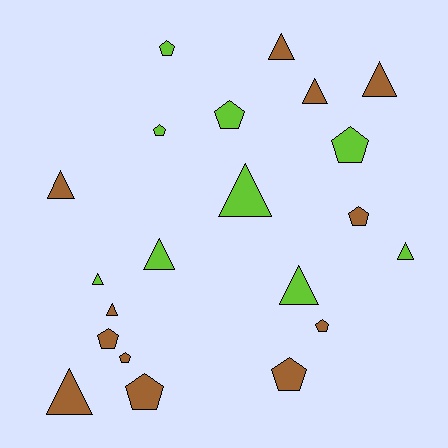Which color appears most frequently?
Brown, with 12 objects.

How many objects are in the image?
There are 21 objects.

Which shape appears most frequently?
Triangle, with 11 objects.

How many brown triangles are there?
There are 6 brown triangles.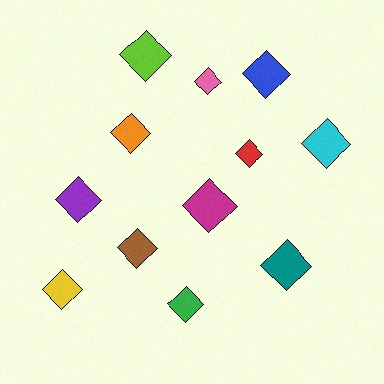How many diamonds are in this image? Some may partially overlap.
There are 12 diamonds.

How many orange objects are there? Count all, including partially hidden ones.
There is 1 orange object.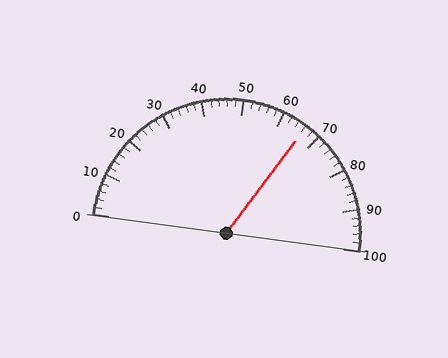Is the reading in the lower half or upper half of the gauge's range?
The reading is in the upper half of the range (0 to 100).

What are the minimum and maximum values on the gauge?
The gauge ranges from 0 to 100.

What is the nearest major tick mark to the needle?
The nearest major tick mark is 70.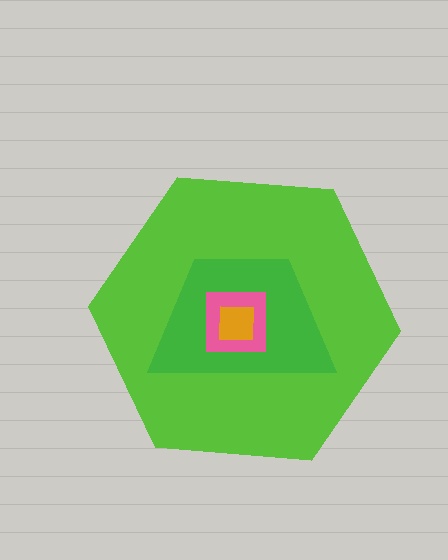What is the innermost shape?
The orange square.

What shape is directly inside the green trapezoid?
The pink square.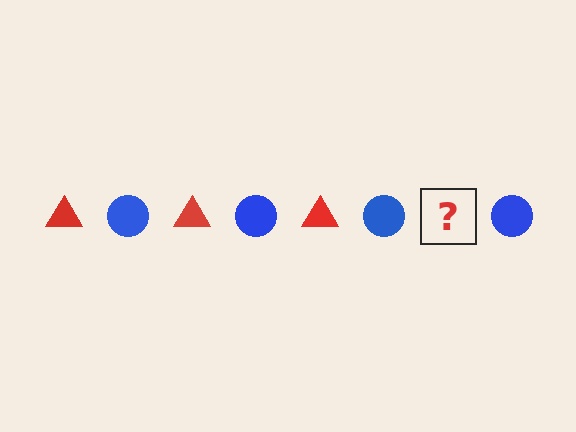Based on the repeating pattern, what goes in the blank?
The blank should be a red triangle.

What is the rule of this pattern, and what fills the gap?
The rule is that the pattern alternates between red triangle and blue circle. The gap should be filled with a red triangle.